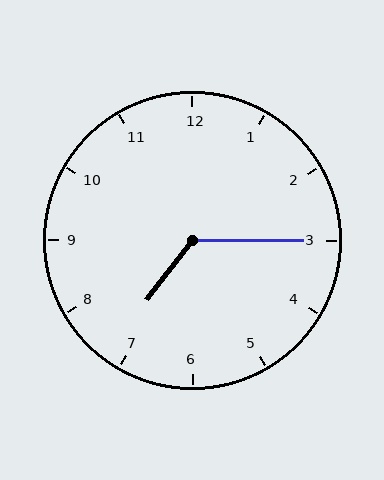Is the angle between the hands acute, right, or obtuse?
It is obtuse.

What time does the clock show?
7:15.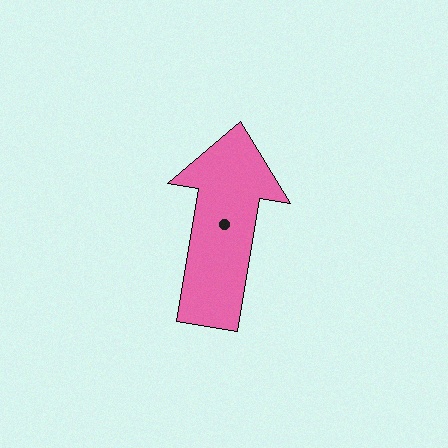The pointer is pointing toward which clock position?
Roughly 12 o'clock.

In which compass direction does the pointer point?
North.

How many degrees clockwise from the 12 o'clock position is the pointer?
Approximately 9 degrees.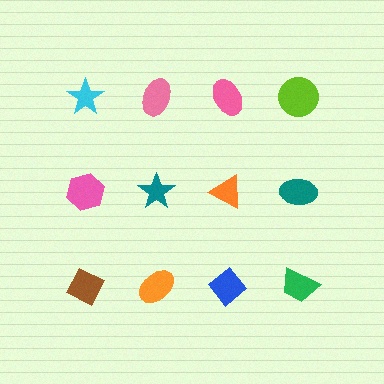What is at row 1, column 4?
A lime circle.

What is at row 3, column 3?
A blue diamond.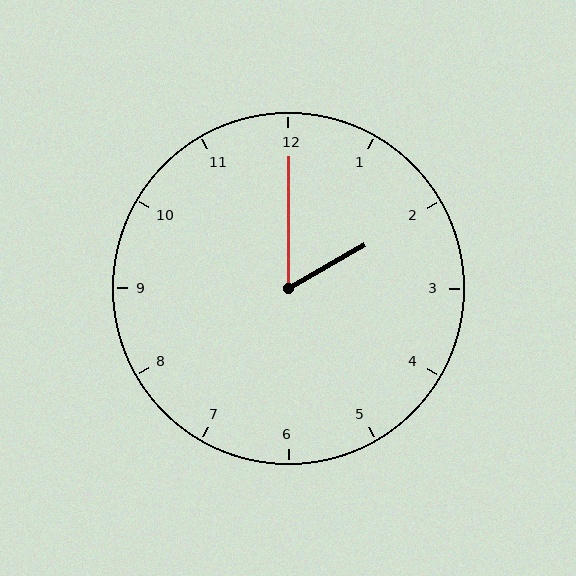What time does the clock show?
2:00.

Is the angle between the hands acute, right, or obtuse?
It is acute.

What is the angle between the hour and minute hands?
Approximately 60 degrees.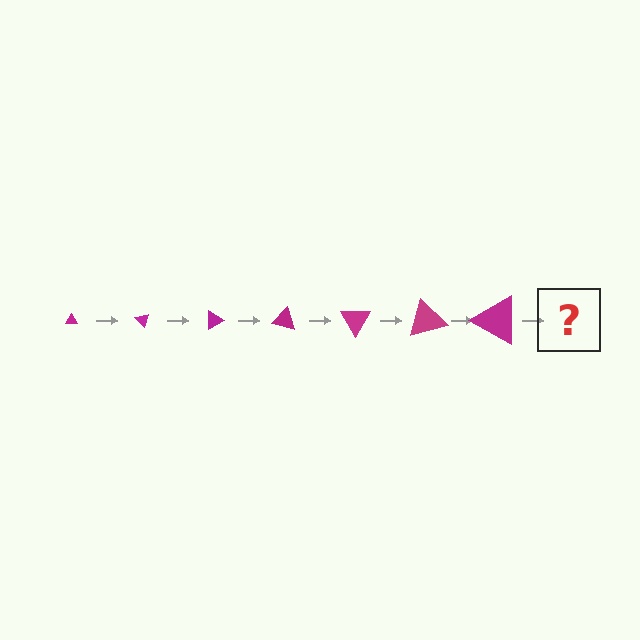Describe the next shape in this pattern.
It should be a triangle, larger than the previous one and rotated 315 degrees from the start.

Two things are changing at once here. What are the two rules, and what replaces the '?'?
The two rules are that the triangle grows larger each step and it rotates 45 degrees each step. The '?' should be a triangle, larger than the previous one and rotated 315 degrees from the start.